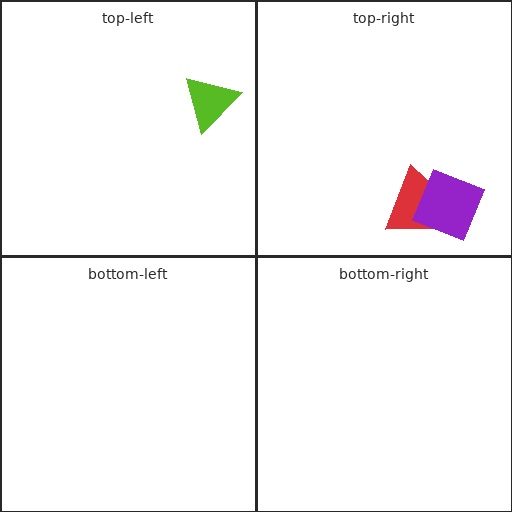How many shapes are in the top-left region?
1.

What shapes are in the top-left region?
The lime triangle.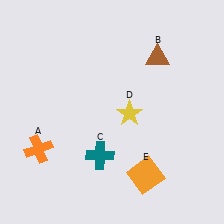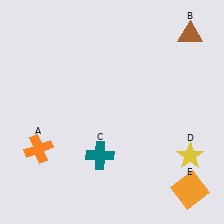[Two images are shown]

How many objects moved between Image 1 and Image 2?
3 objects moved between the two images.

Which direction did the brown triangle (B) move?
The brown triangle (B) moved right.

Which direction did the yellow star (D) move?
The yellow star (D) moved right.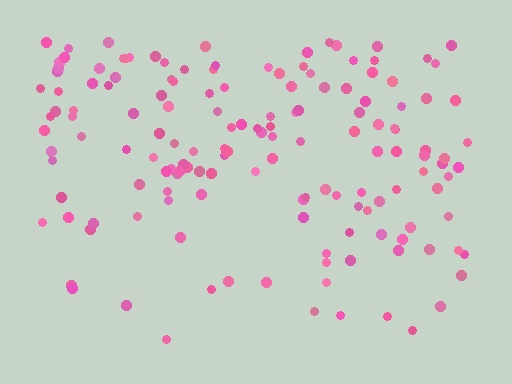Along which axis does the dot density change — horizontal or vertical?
Vertical.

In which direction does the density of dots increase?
From bottom to top, with the top side densest.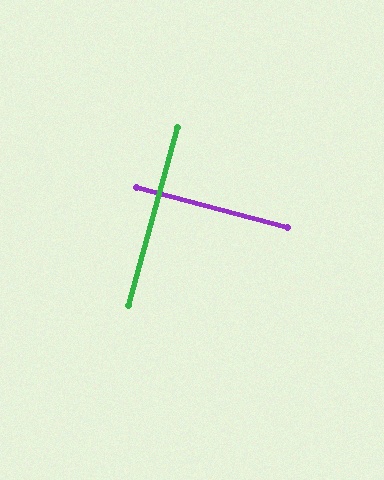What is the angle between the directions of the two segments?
Approximately 89 degrees.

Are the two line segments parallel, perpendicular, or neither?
Perpendicular — they meet at approximately 89°.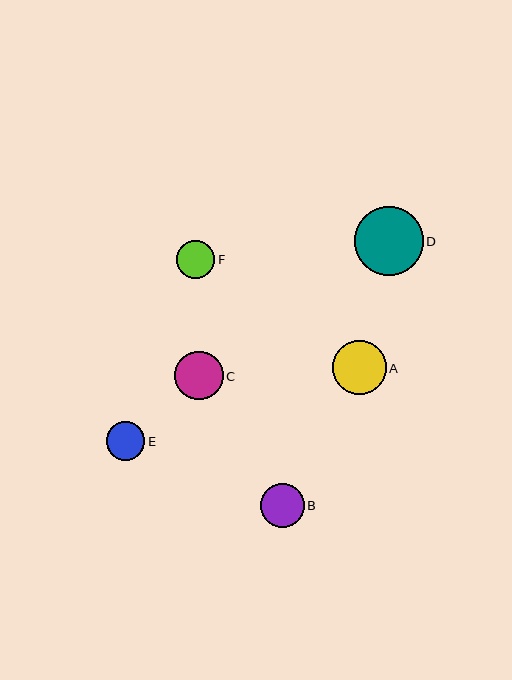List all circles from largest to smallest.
From largest to smallest: D, A, C, B, E, F.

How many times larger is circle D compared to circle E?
Circle D is approximately 1.8 times the size of circle E.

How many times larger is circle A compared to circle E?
Circle A is approximately 1.4 times the size of circle E.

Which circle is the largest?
Circle D is the largest with a size of approximately 69 pixels.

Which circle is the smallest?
Circle F is the smallest with a size of approximately 38 pixels.